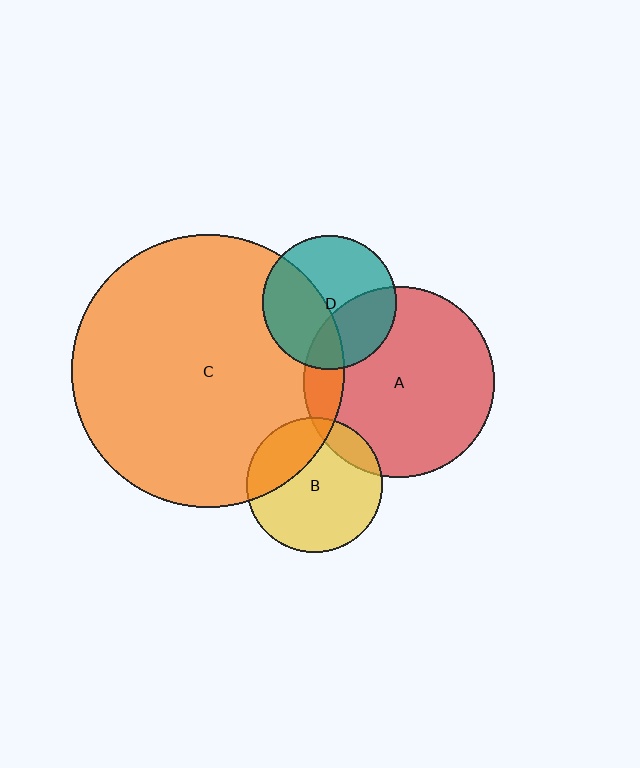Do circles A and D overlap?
Yes.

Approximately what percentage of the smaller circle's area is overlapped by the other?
Approximately 35%.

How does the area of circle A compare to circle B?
Approximately 2.0 times.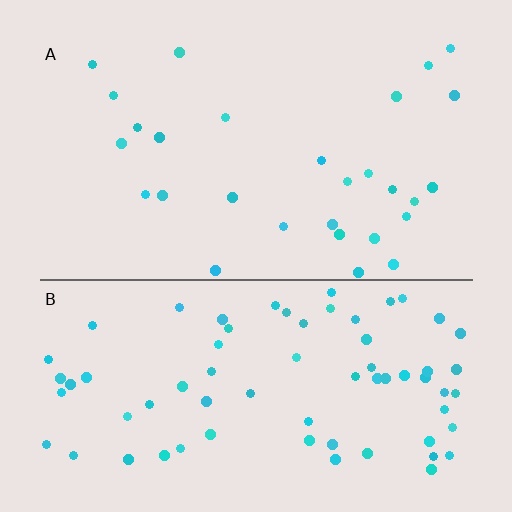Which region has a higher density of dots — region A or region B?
B (the bottom).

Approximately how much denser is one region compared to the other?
Approximately 2.5× — region B over region A.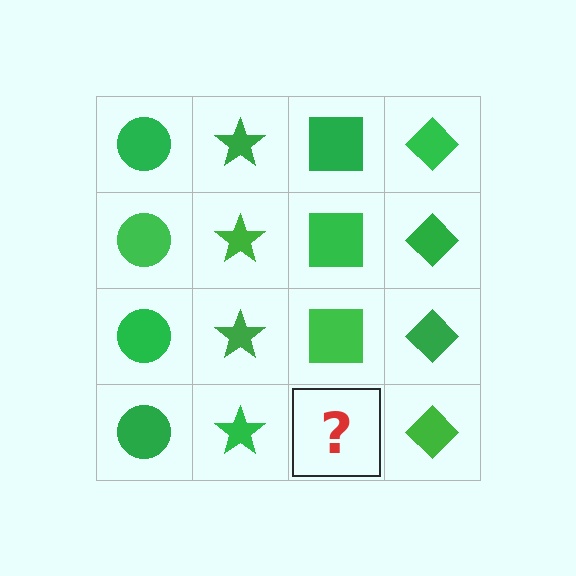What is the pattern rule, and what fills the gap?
The rule is that each column has a consistent shape. The gap should be filled with a green square.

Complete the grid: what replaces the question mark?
The question mark should be replaced with a green square.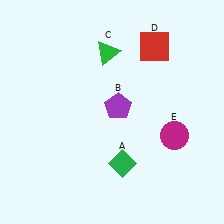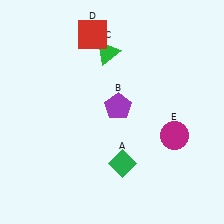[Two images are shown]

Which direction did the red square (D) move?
The red square (D) moved left.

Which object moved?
The red square (D) moved left.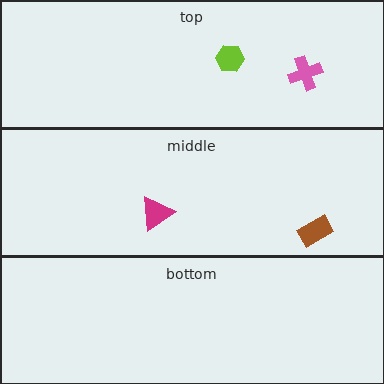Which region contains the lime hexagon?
The top region.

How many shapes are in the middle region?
2.